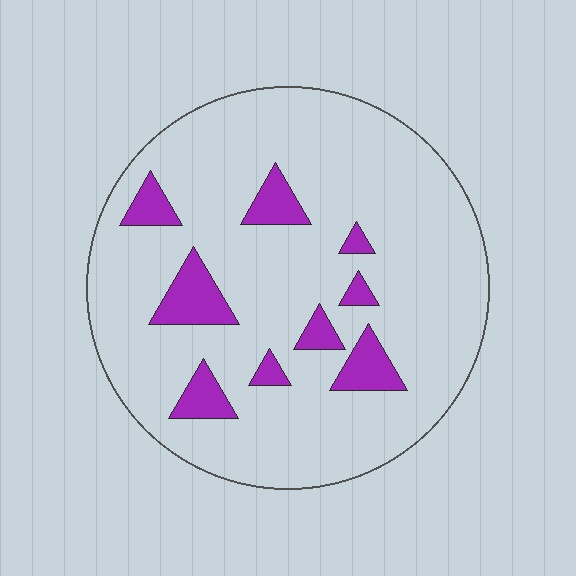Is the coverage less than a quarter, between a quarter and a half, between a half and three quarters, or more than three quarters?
Less than a quarter.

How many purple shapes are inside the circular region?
9.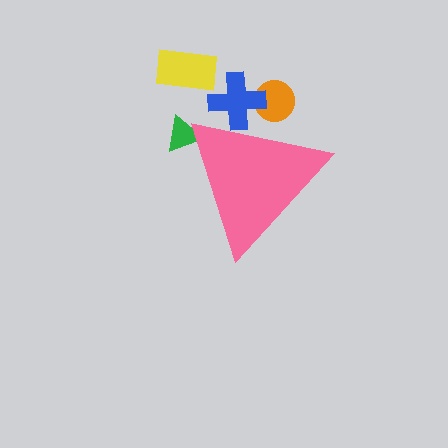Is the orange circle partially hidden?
Yes, the orange circle is partially hidden behind the pink triangle.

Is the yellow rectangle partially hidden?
No, the yellow rectangle is fully visible.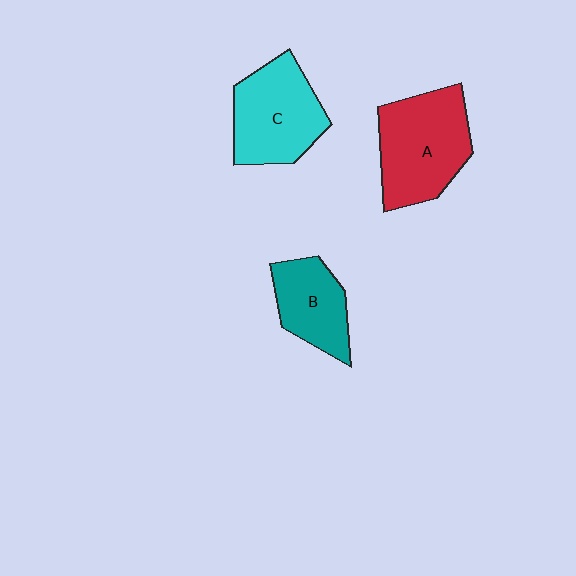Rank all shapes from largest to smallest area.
From largest to smallest: A (red), C (cyan), B (teal).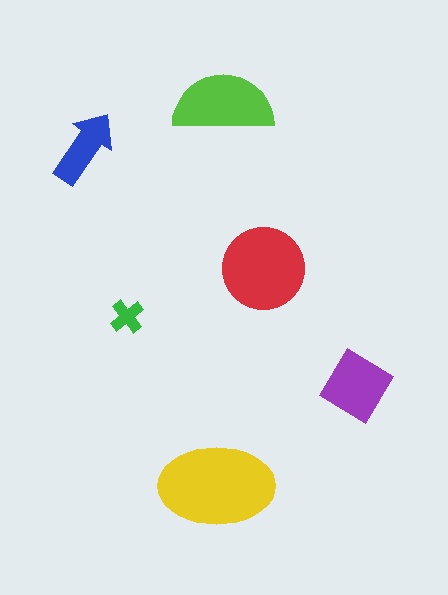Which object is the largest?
The yellow ellipse.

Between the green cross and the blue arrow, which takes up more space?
The blue arrow.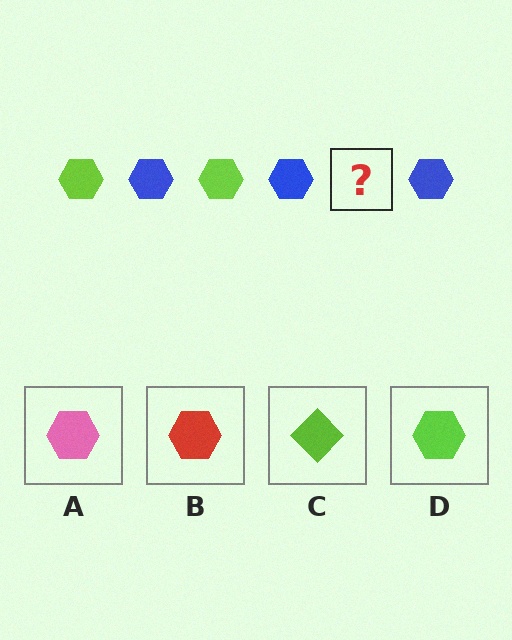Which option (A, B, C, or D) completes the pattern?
D.